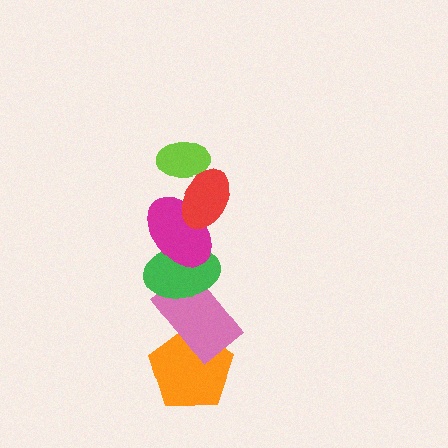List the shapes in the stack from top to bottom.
From top to bottom: the lime ellipse, the red ellipse, the magenta ellipse, the green ellipse, the pink rectangle, the orange pentagon.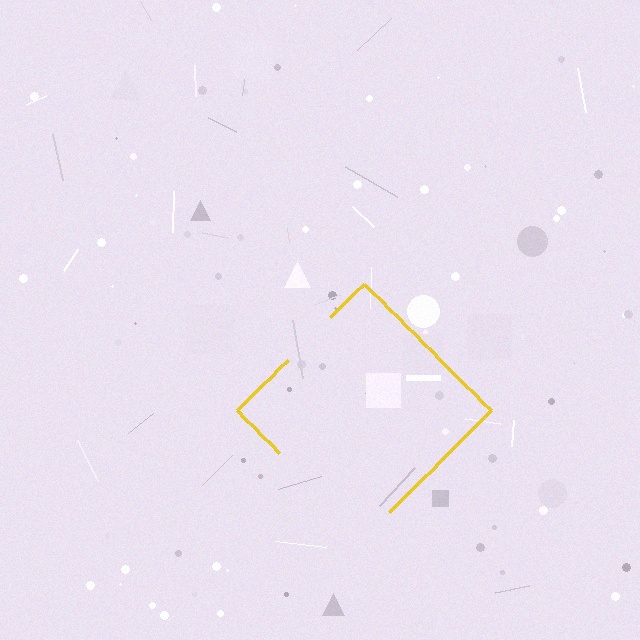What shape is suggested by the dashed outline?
The dashed outline suggests a diamond.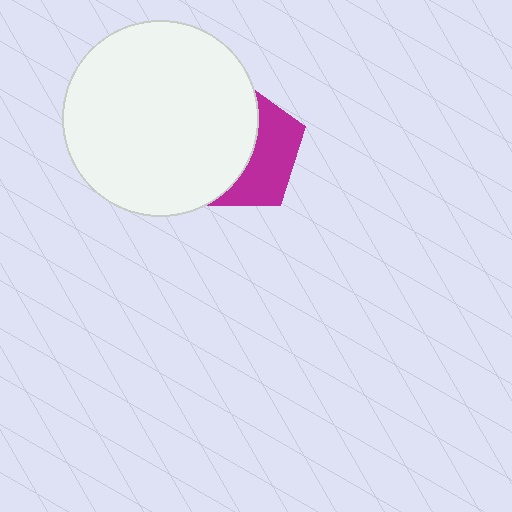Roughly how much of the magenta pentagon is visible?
A small part of it is visible (roughly 41%).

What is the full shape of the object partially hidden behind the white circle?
The partially hidden object is a magenta pentagon.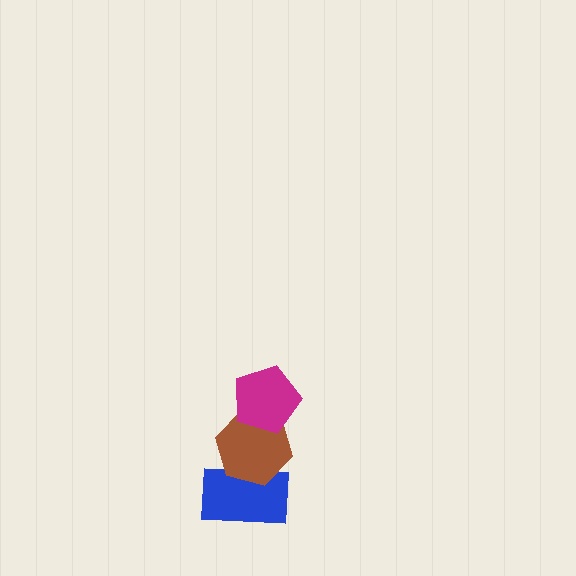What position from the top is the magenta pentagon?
The magenta pentagon is 1st from the top.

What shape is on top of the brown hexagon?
The magenta pentagon is on top of the brown hexagon.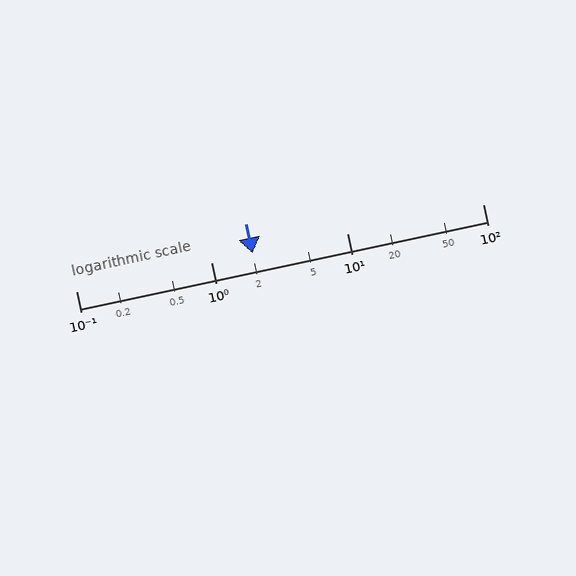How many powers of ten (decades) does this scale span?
The scale spans 3 decades, from 0.1 to 100.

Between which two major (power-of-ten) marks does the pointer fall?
The pointer is between 1 and 10.